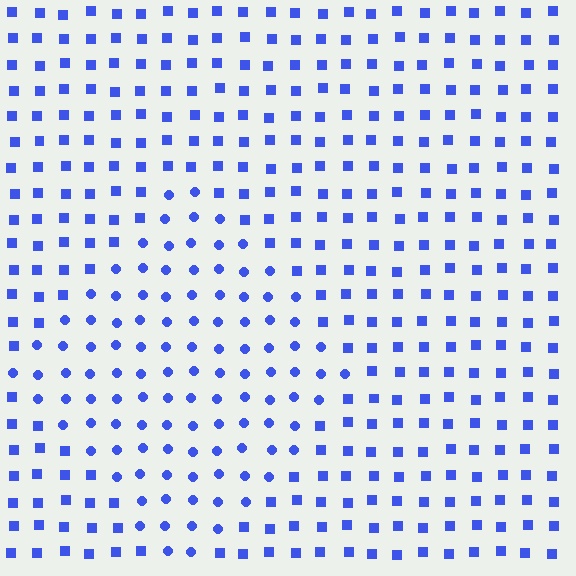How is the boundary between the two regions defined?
The boundary is defined by a change in element shape: circles inside vs. squares outside. All elements share the same color and spacing.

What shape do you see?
I see a diamond.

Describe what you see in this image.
The image is filled with small blue elements arranged in a uniform grid. A diamond-shaped region contains circles, while the surrounding area contains squares. The boundary is defined purely by the change in element shape.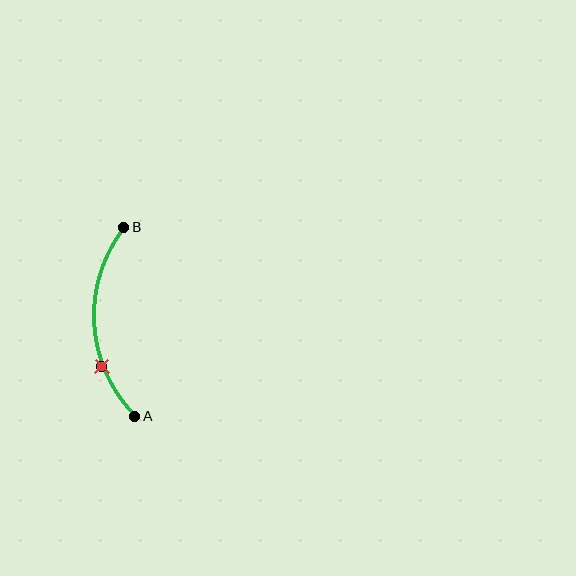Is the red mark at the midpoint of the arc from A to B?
No. The red mark lies on the arc but is closer to endpoint A. The arc midpoint would be at the point on the curve equidistant along the arc from both A and B.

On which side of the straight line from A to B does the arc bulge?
The arc bulges to the left of the straight line connecting A and B.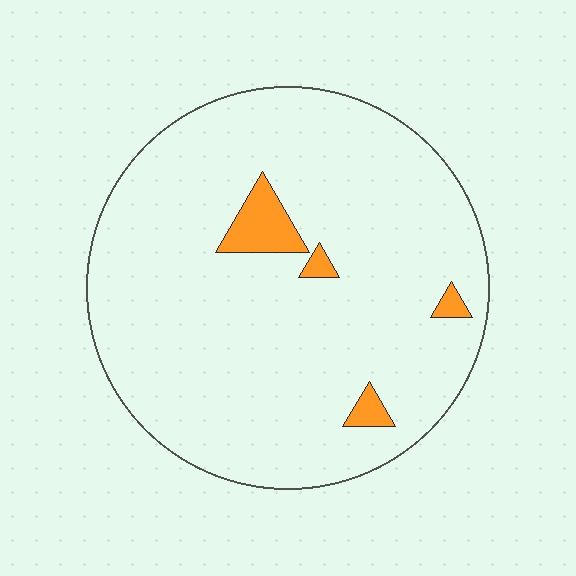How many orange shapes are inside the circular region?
4.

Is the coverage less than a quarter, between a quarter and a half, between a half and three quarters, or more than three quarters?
Less than a quarter.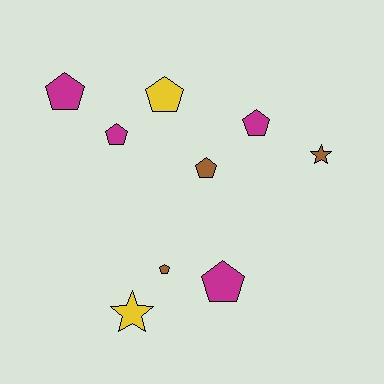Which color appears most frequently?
Magenta, with 4 objects.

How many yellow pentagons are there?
There is 1 yellow pentagon.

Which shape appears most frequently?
Pentagon, with 7 objects.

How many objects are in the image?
There are 9 objects.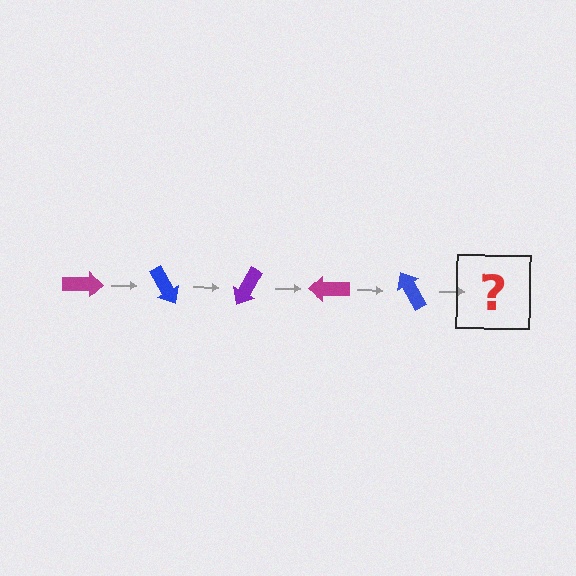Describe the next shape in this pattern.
It should be a purple arrow, rotated 300 degrees from the start.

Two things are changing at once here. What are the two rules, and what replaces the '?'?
The two rules are that it rotates 60 degrees each step and the color cycles through magenta, blue, and purple. The '?' should be a purple arrow, rotated 300 degrees from the start.